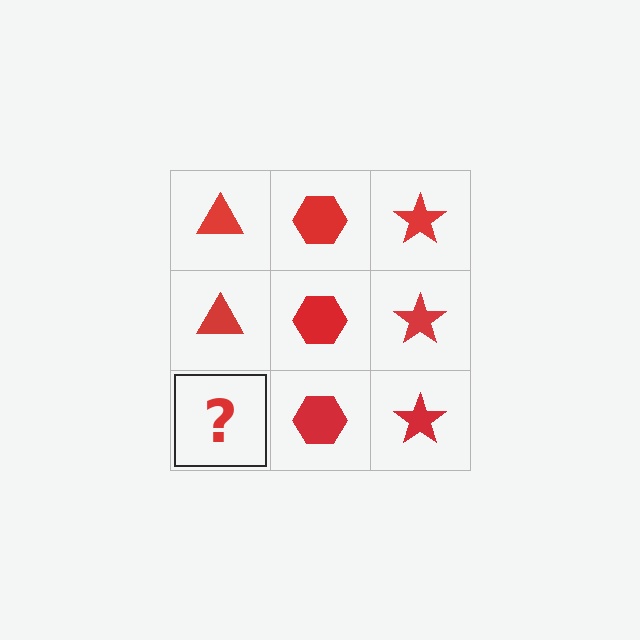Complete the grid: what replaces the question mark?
The question mark should be replaced with a red triangle.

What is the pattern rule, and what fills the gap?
The rule is that each column has a consistent shape. The gap should be filled with a red triangle.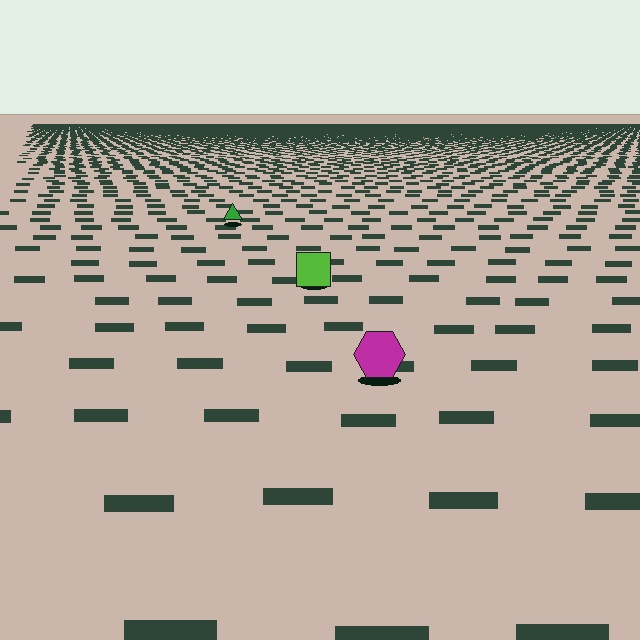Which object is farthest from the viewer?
The green triangle is farthest from the viewer. It appears smaller and the ground texture around it is denser.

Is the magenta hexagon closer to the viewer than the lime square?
Yes. The magenta hexagon is closer — you can tell from the texture gradient: the ground texture is coarser near it.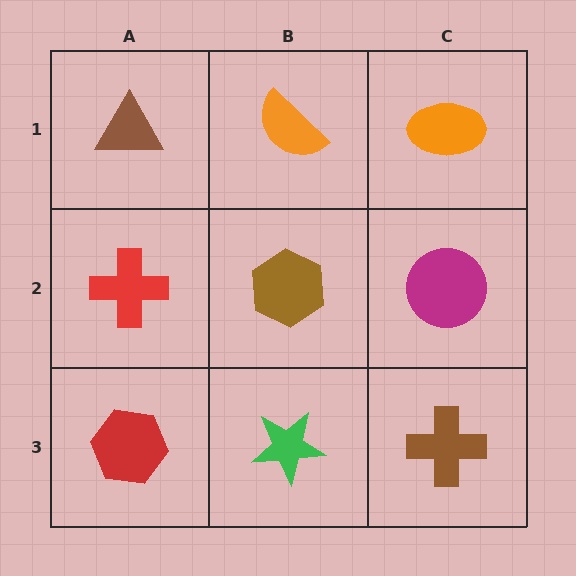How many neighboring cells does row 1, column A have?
2.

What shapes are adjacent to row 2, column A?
A brown triangle (row 1, column A), a red hexagon (row 3, column A), a brown hexagon (row 2, column B).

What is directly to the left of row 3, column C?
A green star.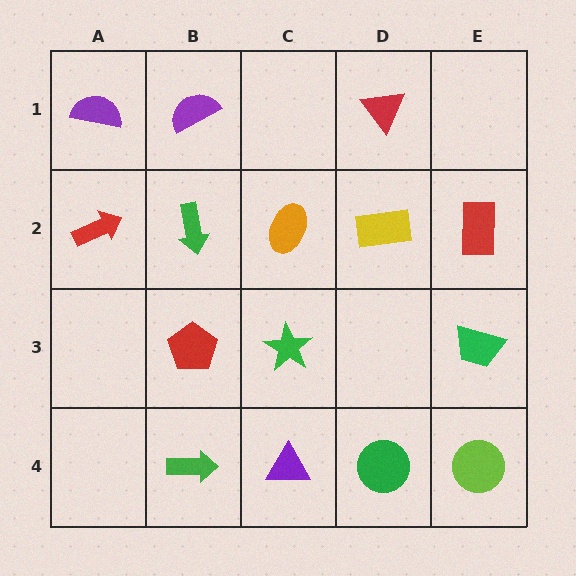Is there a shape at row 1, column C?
No, that cell is empty.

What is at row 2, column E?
A red rectangle.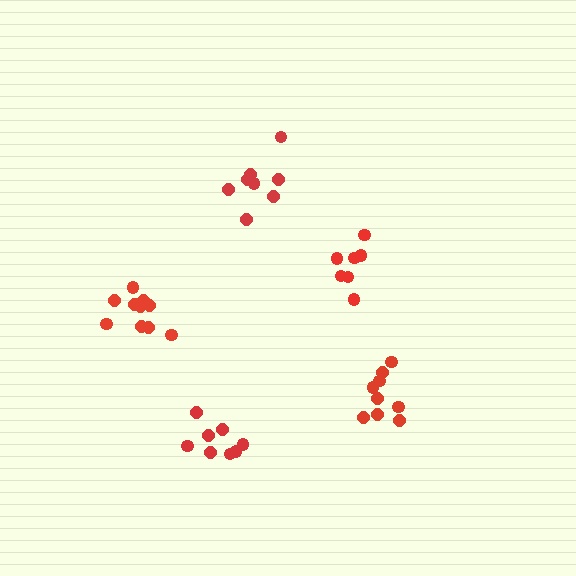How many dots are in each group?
Group 1: 8 dots, Group 2: 9 dots, Group 3: 10 dots, Group 4: 7 dots, Group 5: 8 dots (42 total).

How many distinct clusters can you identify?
There are 5 distinct clusters.